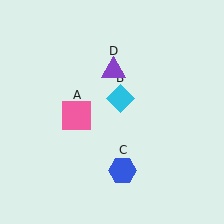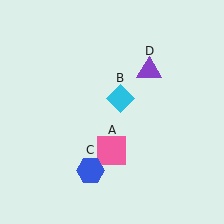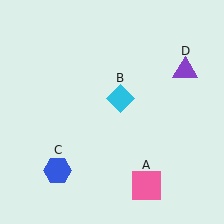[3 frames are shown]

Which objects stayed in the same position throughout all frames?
Cyan diamond (object B) remained stationary.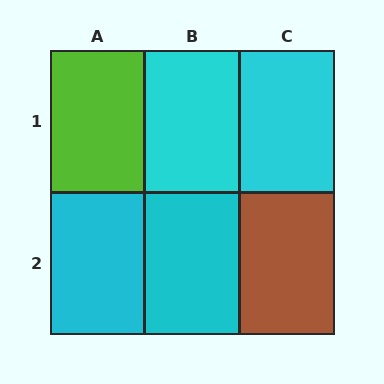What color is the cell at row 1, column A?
Lime.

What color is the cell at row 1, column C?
Cyan.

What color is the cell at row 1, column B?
Cyan.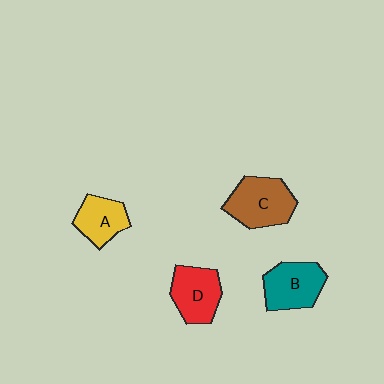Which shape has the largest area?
Shape C (brown).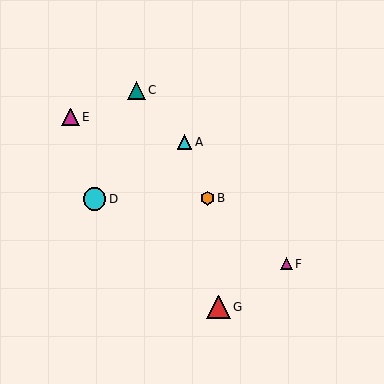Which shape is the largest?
The red triangle (labeled G) is the largest.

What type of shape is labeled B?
Shape B is an orange hexagon.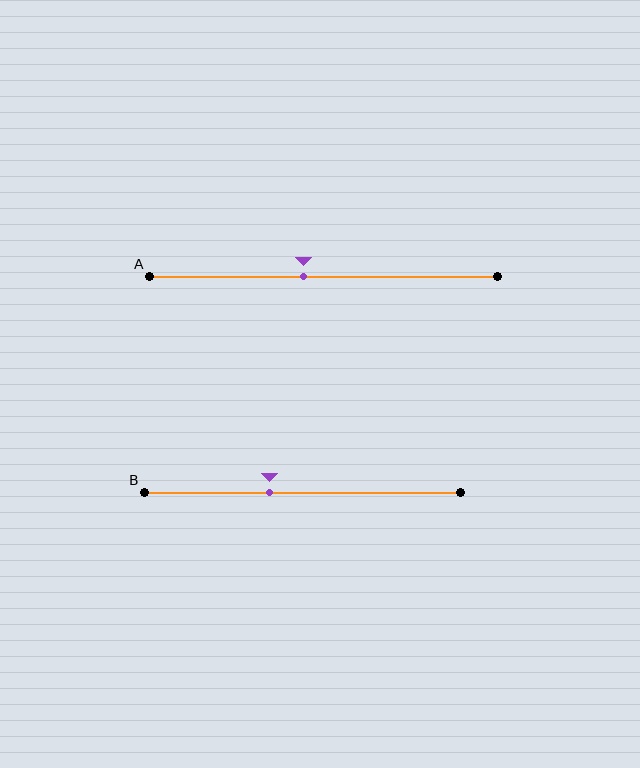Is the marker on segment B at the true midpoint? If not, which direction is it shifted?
No, the marker on segment B is shifted to the left by about 10% of the segment length.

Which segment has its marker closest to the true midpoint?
Segment A has its marker closest to the true midpoint.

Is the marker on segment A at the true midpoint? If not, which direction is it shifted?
No, the marker on segment A is shifted to the left by about 6% of the segment length.